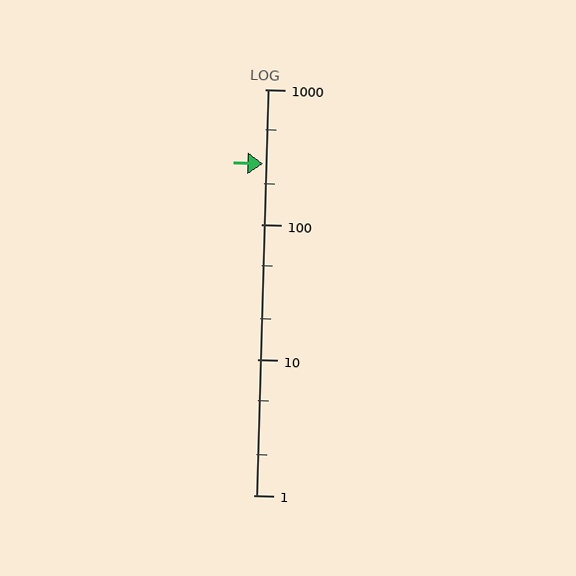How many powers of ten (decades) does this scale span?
The scale spans 3 decades, from 1 to 1000.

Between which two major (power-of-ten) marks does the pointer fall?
The pointer is between 100 and 1000.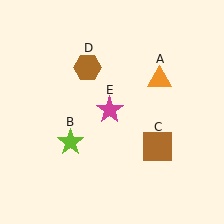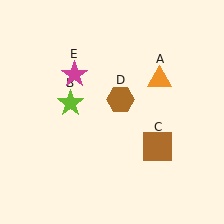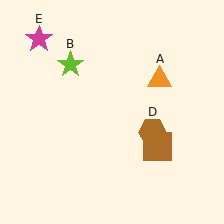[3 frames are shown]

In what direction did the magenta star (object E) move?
The magenta star (object E) moved up and to the left.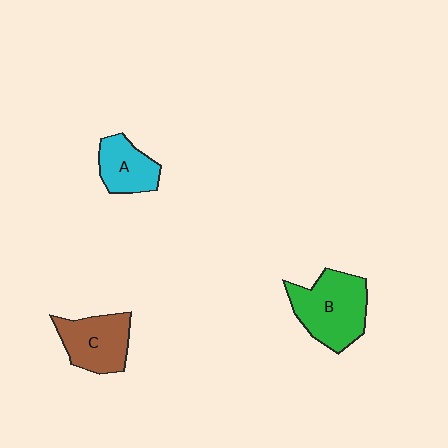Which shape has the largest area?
Shape B (green).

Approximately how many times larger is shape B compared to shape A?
Approximately 1.7 times.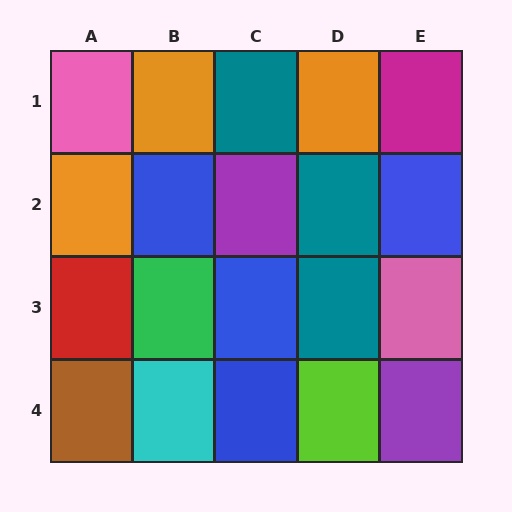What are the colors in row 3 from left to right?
Red, green, blue, teal, pink.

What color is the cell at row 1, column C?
Teal.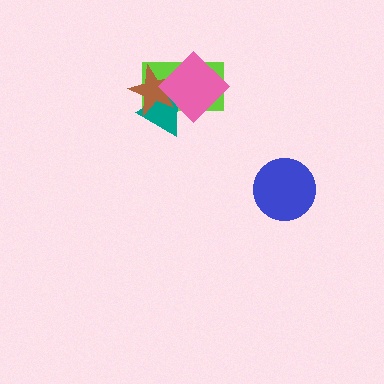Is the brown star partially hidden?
Yes, it is partially covered by another shape.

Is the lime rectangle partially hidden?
Yes, it is partially covered by another shape.